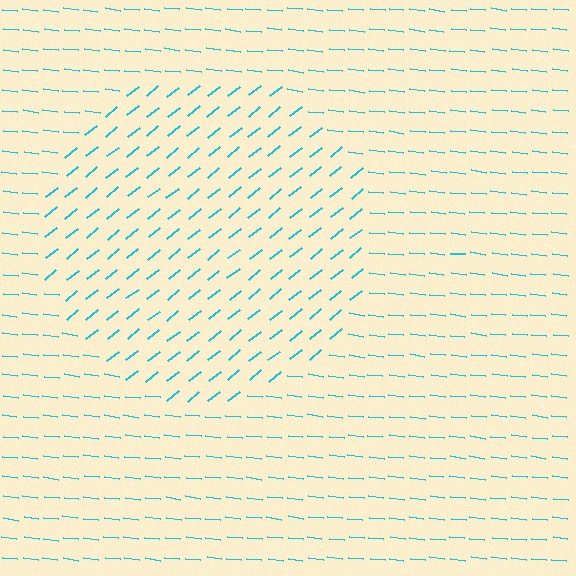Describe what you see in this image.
The image is filled with small cyan line segments. A circle region in the image has lines oriented differently from the surrounding lines, creating a visible texture boundary.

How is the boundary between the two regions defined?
The boundary is defined purely by a change in line orientation (approximately 45 degrees difference). All lines are the same color and thickness.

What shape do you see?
I see a circle.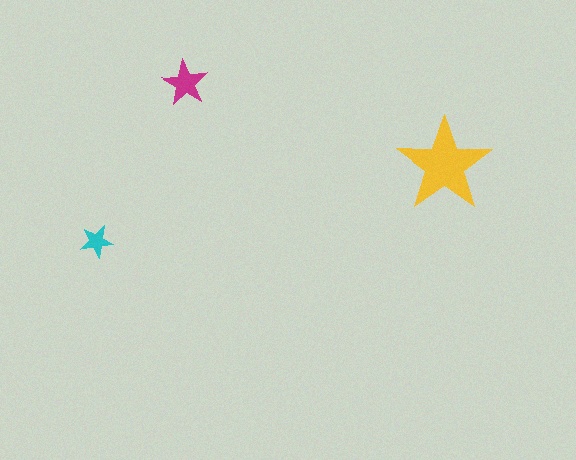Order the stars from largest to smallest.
the yellow one, the magenta one, the cyan one.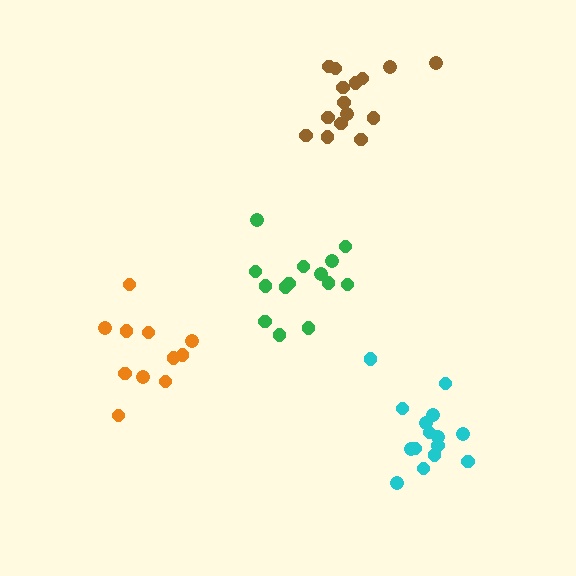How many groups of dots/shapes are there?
There are 4 groups.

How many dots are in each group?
Group 1: 14 dots, Group 2: 15 dots, Group 3: 11 dots, Group 4: 15 dots (55 total).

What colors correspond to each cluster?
The clusters are colored: green, cyan, orange, brown.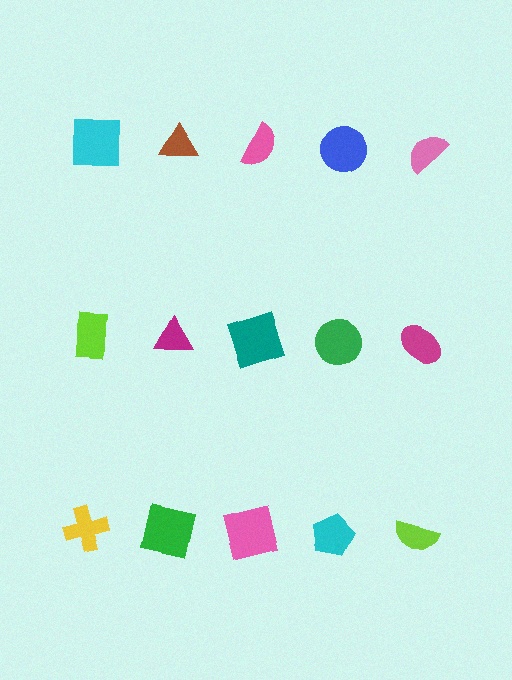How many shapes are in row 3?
5 shapes.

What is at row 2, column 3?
A teal square.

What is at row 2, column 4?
A green circle.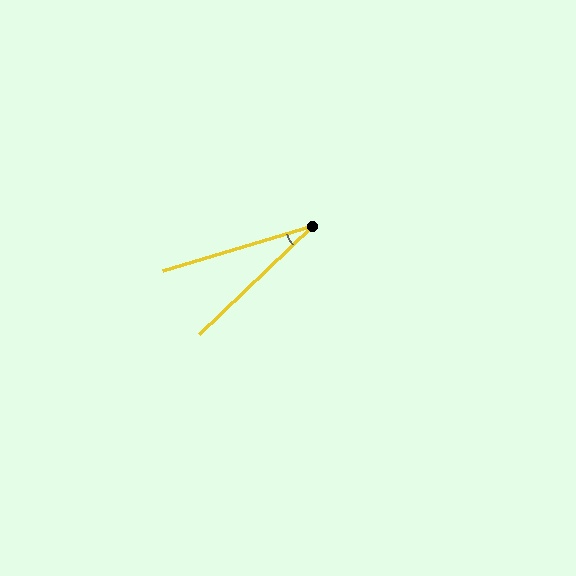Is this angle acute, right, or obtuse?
It is acute.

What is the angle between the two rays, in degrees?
Approximately 27 degrees.